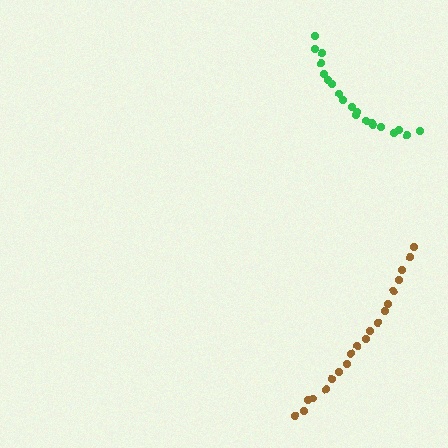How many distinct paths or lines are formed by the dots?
There are 2 distinct paths.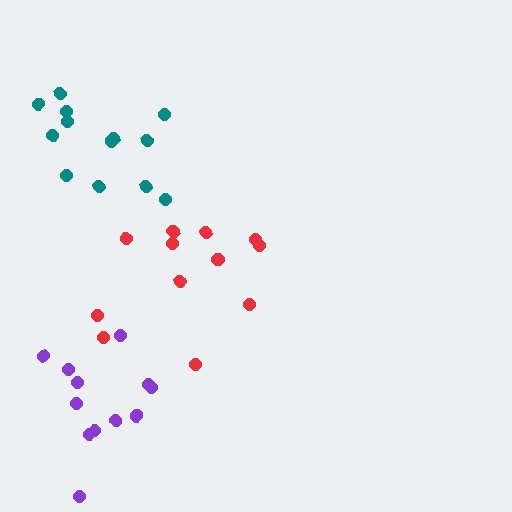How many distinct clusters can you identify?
There are 3 distinct clusters.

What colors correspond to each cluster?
The clusters are colored: red, purple, teal.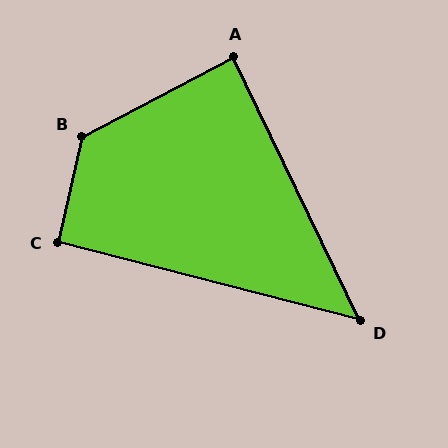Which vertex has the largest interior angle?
B, at approximately 130 degrees.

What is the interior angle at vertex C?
Approximately 92 degrees (approximately right).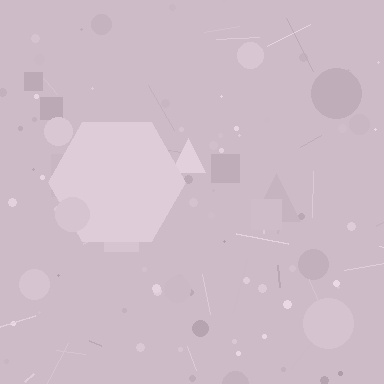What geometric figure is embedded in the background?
A hexagon is embedded in the background.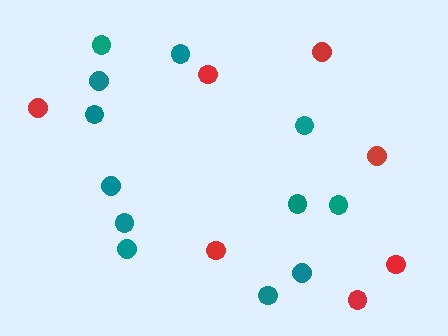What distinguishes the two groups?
There are 2 groups: one group of teal circles (12) and one group of red circles (7).